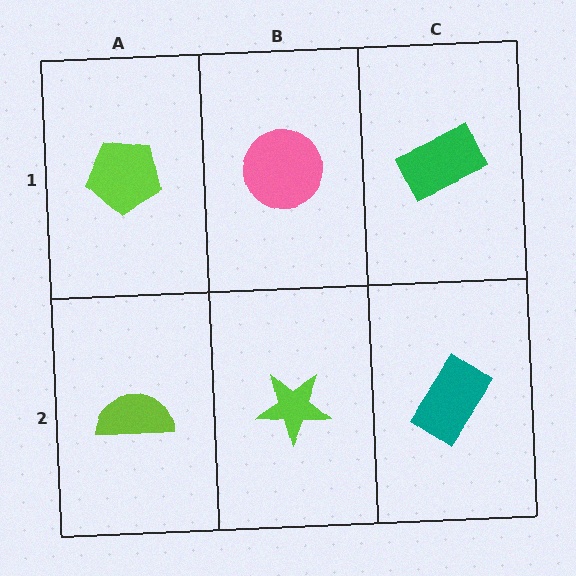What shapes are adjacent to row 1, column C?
A teal rectangle (row 2, column C), a pink circle (row 1, column B).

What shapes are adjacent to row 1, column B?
A lime star (row 2, column B), a lime pentagon (row 1, column A), a green rectangle (row 1, column C).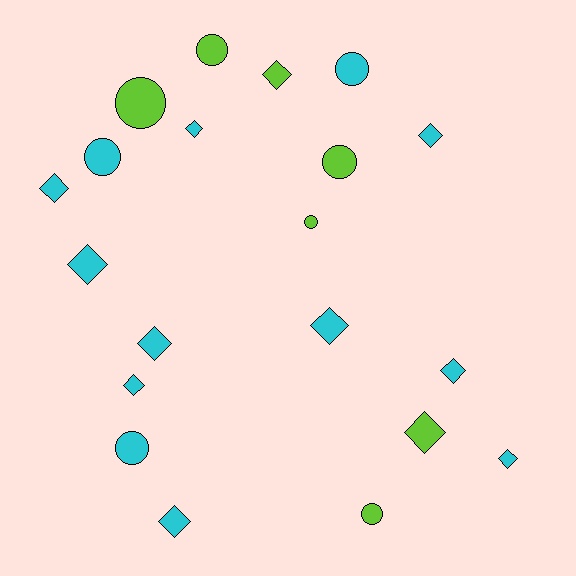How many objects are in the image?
There are 20 objects.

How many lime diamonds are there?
There are 2 lime diamonds.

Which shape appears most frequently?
Diamond, with 12 objects.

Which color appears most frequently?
Cyan, with 13 objects.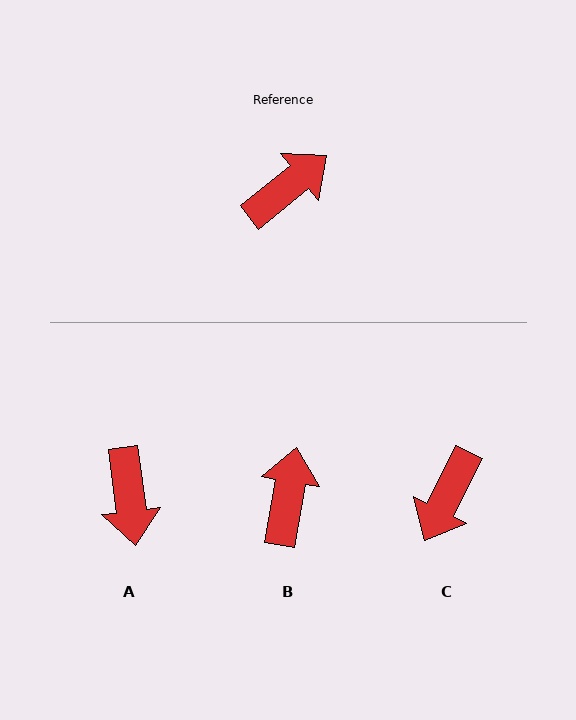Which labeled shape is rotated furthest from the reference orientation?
C, about 156 degrees away.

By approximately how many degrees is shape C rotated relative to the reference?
Approximately 156 degrees clockwise.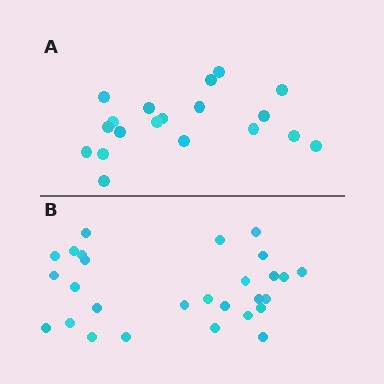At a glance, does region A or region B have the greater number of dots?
Region B (the bottom region) has more dots.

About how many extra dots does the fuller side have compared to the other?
Region B has roughly 8 or so more dots than region A.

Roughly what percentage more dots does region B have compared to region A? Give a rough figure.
About 45% more.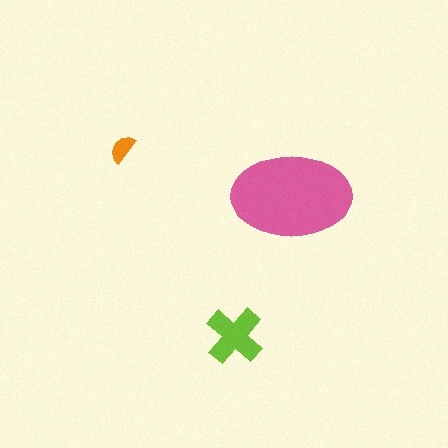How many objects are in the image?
There are 3 objects in the image.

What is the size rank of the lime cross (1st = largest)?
2nd.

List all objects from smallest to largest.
The orange semicircle, the lime cross, the pink ellipse.